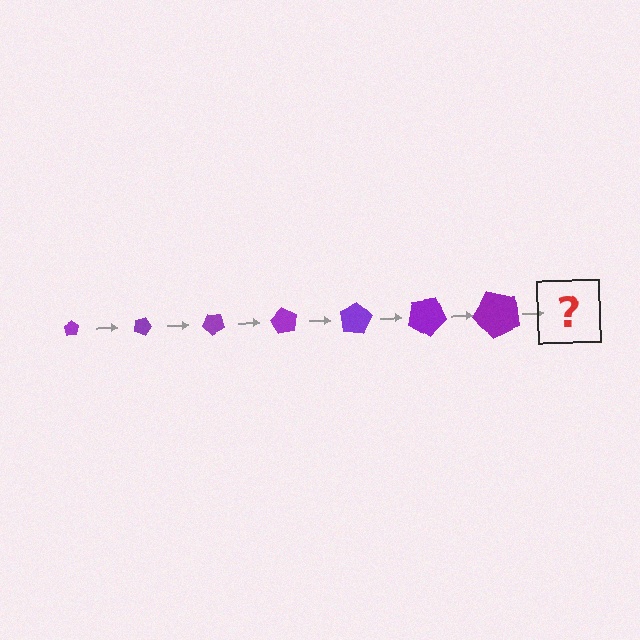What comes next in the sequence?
The next element should be a pentagon, larger than the previous one and rotated 140 degrees from the start.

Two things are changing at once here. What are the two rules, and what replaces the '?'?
The two rules are that the pentagon grows larger each step and it rotates 20 degrees each step. The '?' should be a pentagon, larger than the previous one and rotated 140 degrees from the start.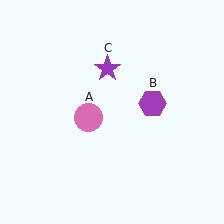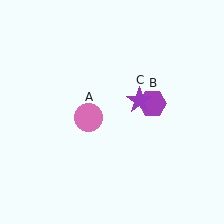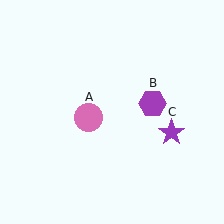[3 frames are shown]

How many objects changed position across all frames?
1 object changed position: purple star (object C).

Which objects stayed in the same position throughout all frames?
Pink circle (object A) and purple hexagon (object B) remained stationary.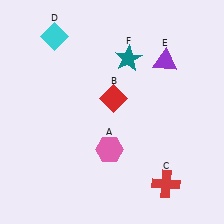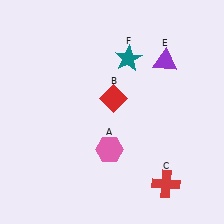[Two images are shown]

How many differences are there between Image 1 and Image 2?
There is 1 difference between the two images.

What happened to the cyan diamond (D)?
The cyan diamond (D) was removed in Image 2. It was in the top-left area of Image 1.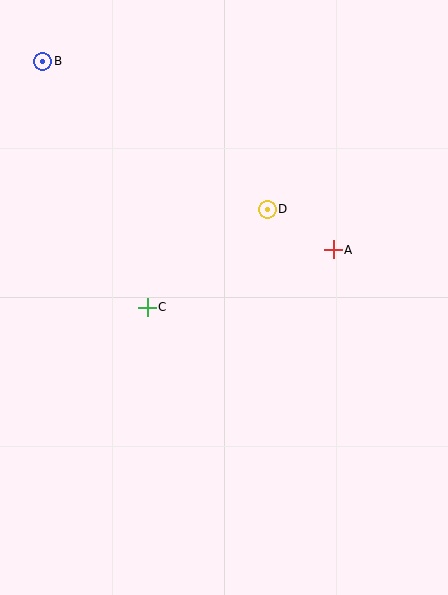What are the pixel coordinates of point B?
Point B is at (43, 61).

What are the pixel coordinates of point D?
Point D is at (267, 209).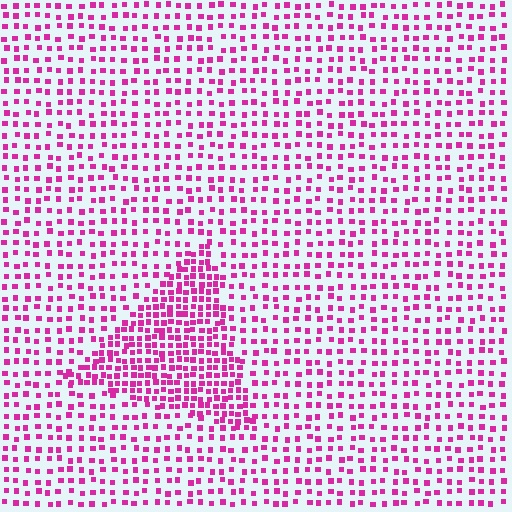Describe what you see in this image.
The image contains small magenta elements arranged at two different densities. A triangle-shaped region is visible where the elements are more densely packed than the surrounding area.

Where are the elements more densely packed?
The elements are more densely packed inside the triangle boundary.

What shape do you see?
I see a triangle.